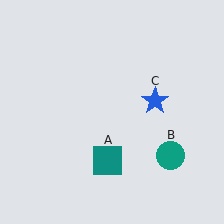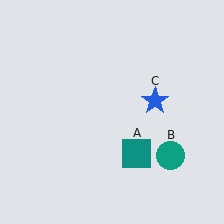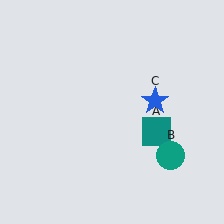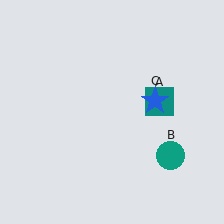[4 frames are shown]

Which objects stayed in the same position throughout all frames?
Teal circle (object B) and blue star (object C) remained stationary.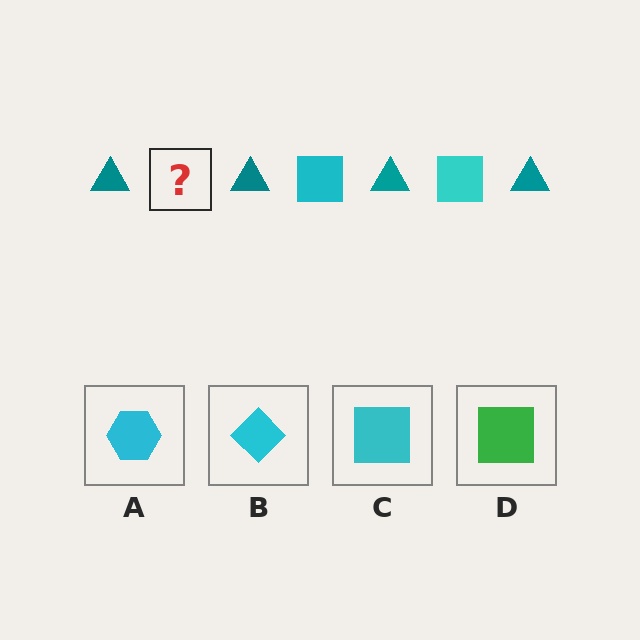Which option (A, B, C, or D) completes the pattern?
C.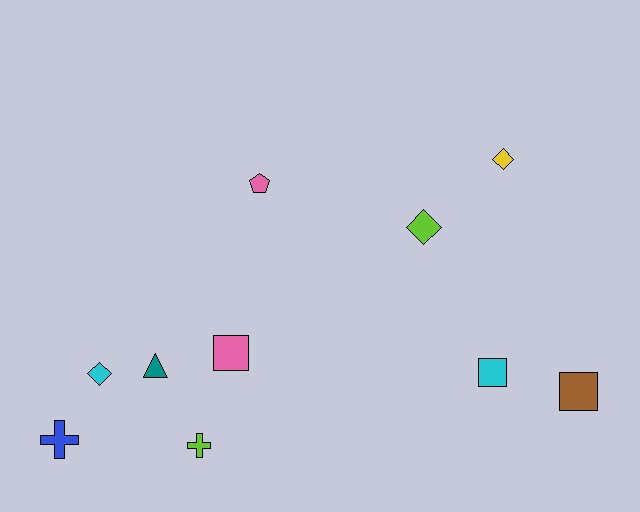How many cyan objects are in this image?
There are 2 cyan objects.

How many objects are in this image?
There are 10 objects.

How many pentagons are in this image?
There is 1 pentagon.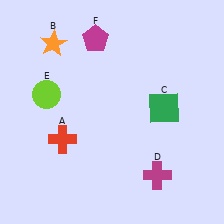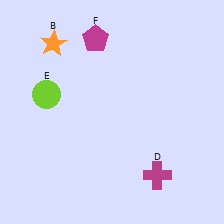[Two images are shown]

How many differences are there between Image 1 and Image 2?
There are 2 differences between the two images.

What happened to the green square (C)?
The green square (C) was removed in Image 2. It was in the top-right area of Image 1.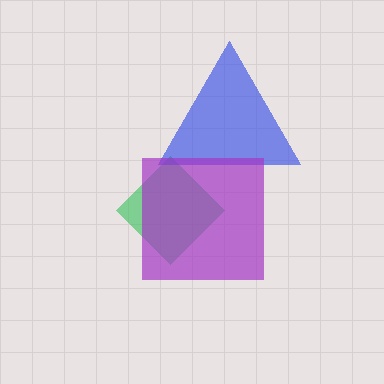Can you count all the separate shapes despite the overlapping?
Yes, there are 3 separate shapes.